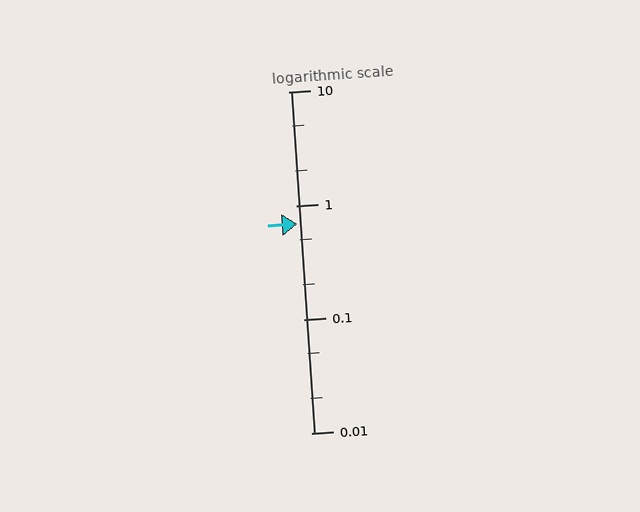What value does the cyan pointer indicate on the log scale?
The pointer indicates approximately 0.69.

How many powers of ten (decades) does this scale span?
The scale spans 3 decades, from 0.01 to 10.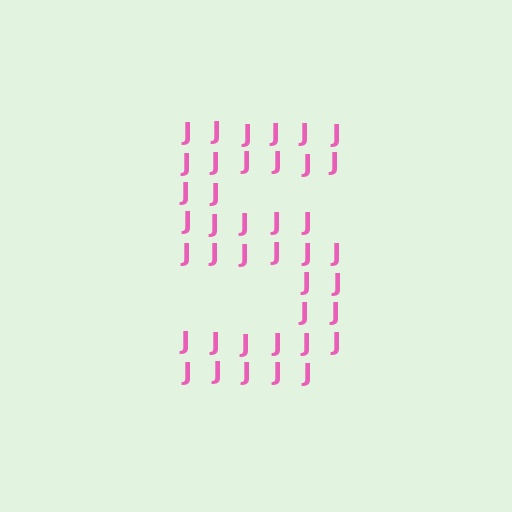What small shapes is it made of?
It is made of small letter J's.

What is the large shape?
The large shape is the digit 5.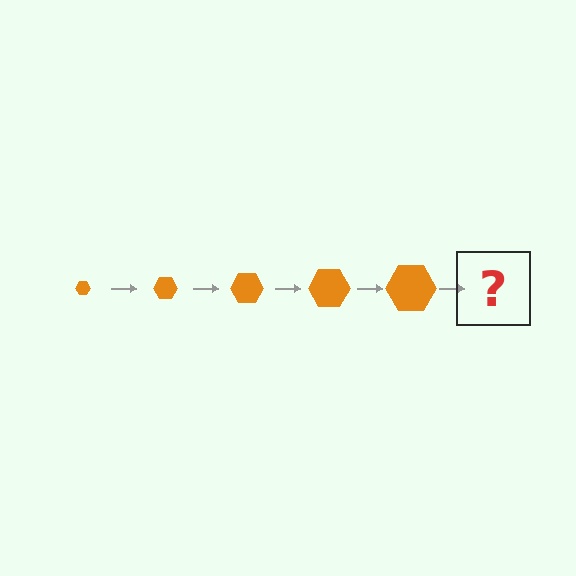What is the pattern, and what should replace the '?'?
The pattern is that the hexagon gets progressively larger each step. The '?' should be an orange hexagon, larger than the previous one.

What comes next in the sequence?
The next element should be an orange hexagon, larger than the previous one.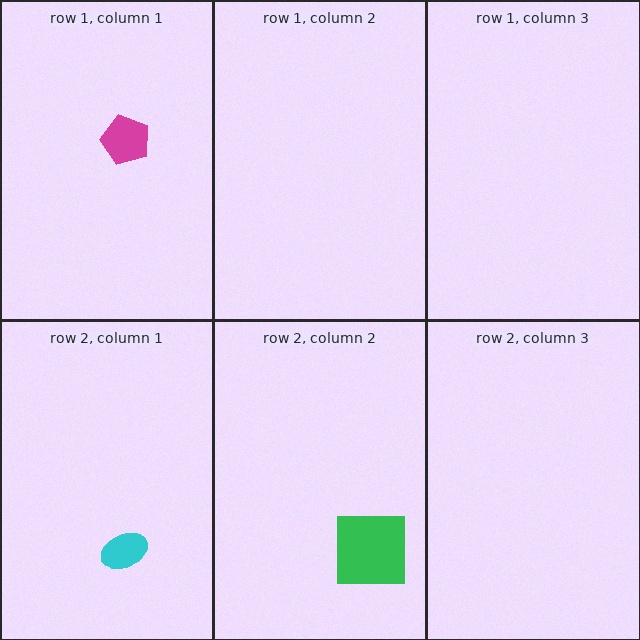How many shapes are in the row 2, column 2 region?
1.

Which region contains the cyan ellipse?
The row 2, column 1 region.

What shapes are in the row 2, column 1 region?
The cyan ellipse.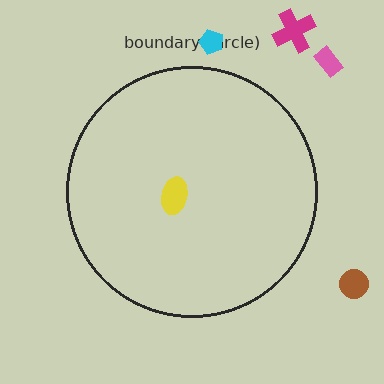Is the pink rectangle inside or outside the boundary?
Outside.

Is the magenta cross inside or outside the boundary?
Outside.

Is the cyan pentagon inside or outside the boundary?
Outside.